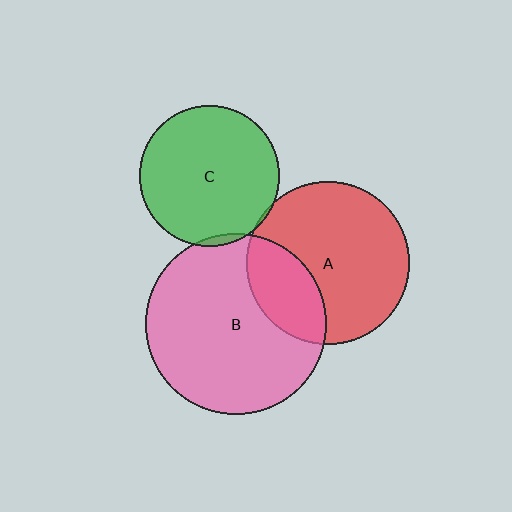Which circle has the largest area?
Circle B (pink).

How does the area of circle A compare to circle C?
Approximately 1.3 times.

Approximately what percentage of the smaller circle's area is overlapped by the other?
Approximately 5%.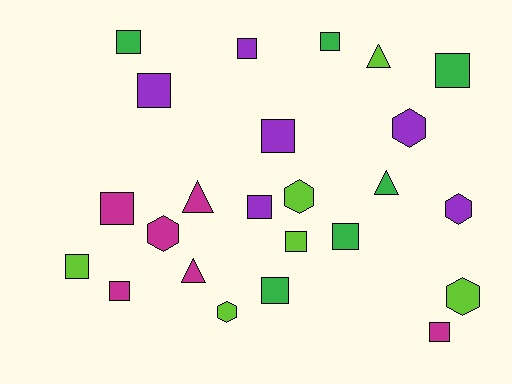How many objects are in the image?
There are 24 objects.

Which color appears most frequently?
Purple, with 6 objects.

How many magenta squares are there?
There are 3 magenta squares.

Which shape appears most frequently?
Square, with 14 objects.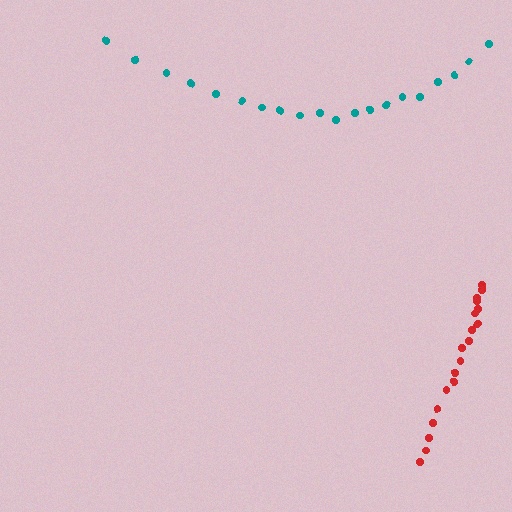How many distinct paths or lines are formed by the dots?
There are 2 distinct paths.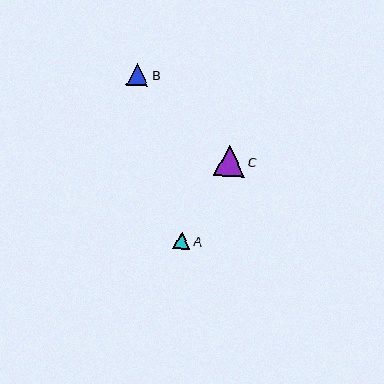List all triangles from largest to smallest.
From largest to smallest: C, B, A.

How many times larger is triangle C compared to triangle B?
Triangle C is approximately 1.4 times the size of triangle B.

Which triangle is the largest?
Triangle C is the largest with a size of approximately 31 pixels.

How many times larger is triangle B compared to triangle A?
Triangle B is approximately 1.3 times the size of triangle A.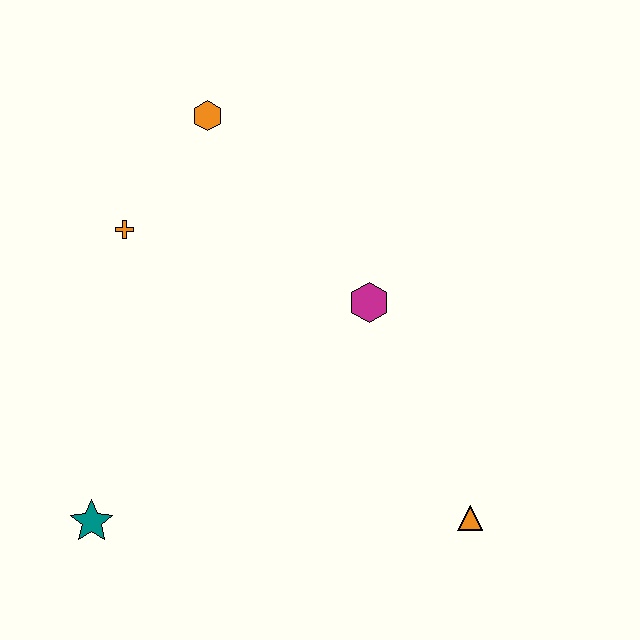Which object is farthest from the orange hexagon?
The orange triangle is farthest from the orange hexagon.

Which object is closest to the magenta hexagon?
The orange triangle is closest to the magenta hexagon.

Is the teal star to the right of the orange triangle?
No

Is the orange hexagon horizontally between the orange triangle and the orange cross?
Yes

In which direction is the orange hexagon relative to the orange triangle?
The orange hexagon is above the orange triangle.